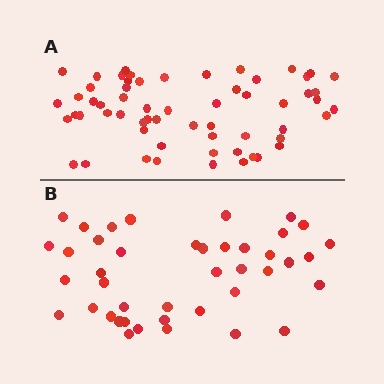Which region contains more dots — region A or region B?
Region A (the top region) has more dots.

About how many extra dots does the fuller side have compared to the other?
Region A has approximately 20 more dots than region B.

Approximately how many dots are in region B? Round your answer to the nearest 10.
About 40 dots. (The exact count is 42, which rounds to 40.)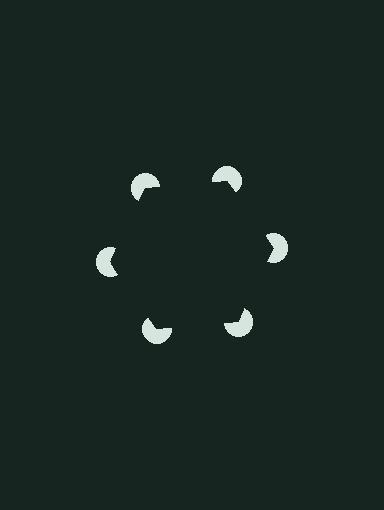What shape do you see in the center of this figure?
An illusory hexagon — its edges are inferred from the aligned wedge cuts in the pac-man discs, not physically drawn.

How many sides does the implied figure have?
6 sides.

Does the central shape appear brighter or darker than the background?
It typically appears slightly darker than the background, even though no actual brightness change is drawn.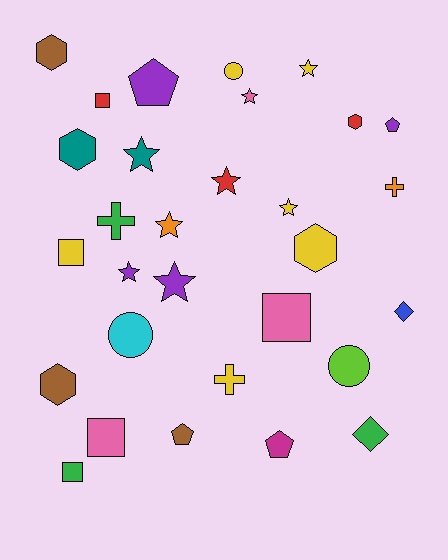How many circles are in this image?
There are 3 circles.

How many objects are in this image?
There are 30 objects.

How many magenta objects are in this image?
There is 1 magenta object.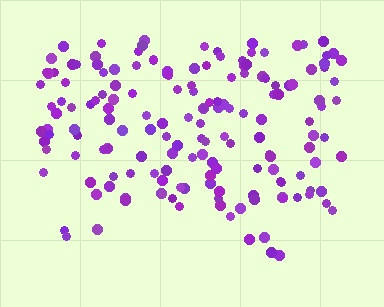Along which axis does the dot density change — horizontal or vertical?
Vertical.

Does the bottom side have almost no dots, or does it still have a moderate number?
Still a moderate number, just noticeably fewer than the top.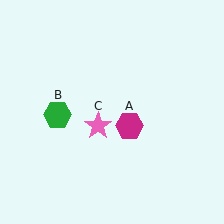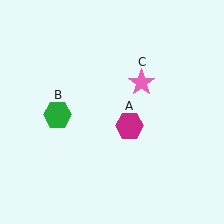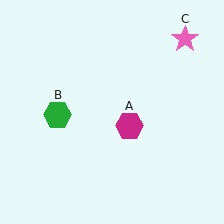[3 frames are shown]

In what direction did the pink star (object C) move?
The pink star (object C) moved up and to the right.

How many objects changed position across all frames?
1 object changed position: pink star (object C).